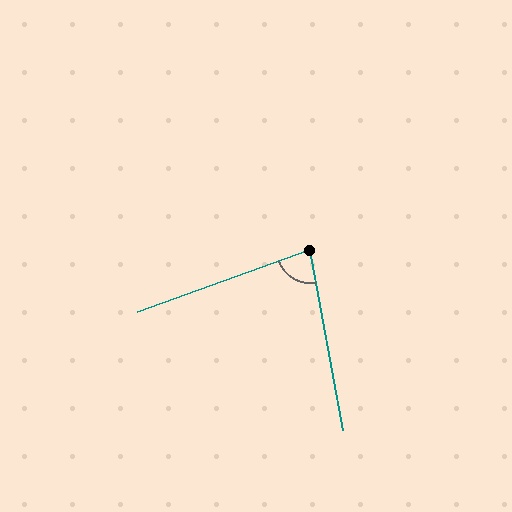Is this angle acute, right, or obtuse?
It is acute.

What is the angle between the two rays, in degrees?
Approximately 80 degrees.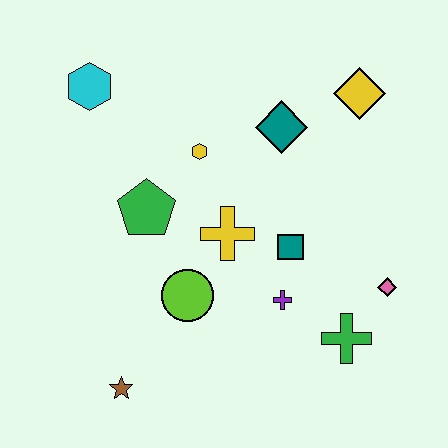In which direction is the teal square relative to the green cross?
The teal square is above the green cross.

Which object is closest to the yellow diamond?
The teal diamond is closest to the yellow diamond.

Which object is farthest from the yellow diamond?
The brown star is farthest from the yellow diamond.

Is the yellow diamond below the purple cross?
No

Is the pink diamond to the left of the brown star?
No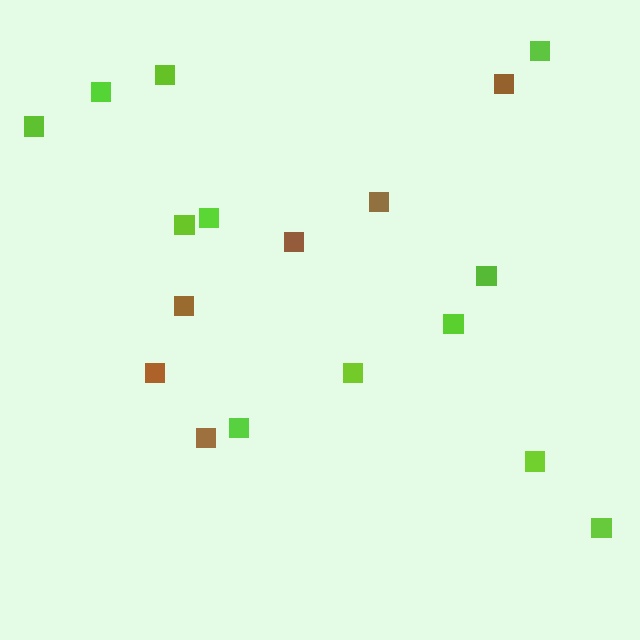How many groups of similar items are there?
There are 2 groups: one group of brown squares (6) and one group of lime squares (12).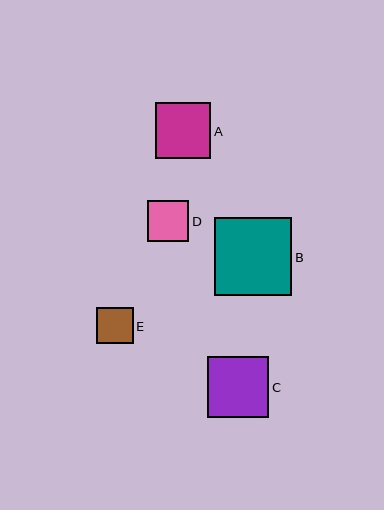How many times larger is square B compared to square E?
Square B is approximately 2.2 times the size of square E.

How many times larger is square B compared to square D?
Square B is approximately 1.9 times the size of square D.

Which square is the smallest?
Square E is the smallest with a size of approximately 36 pixels.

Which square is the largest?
Square B is the largest with a size of approximately 78 pixels.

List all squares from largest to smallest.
From largest to smallest: B, C, A, D, E.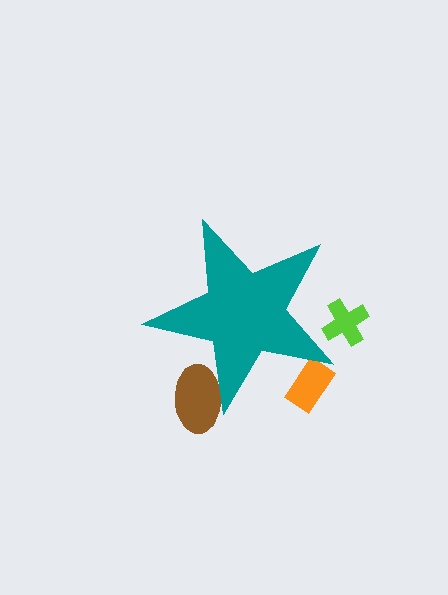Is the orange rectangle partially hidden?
Yes, the orange rectangle is partially hidden behind the teal star.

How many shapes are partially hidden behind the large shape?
3 shapes are partially hidden.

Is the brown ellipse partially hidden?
Yes, the brown ellipse is partially hidden behind the teal star.